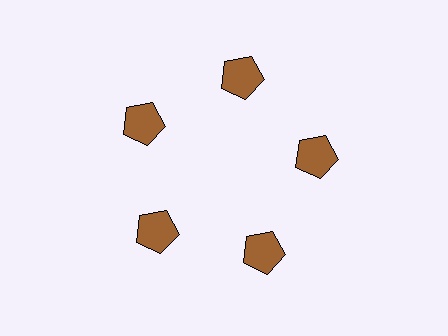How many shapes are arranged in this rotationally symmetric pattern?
There are 5 shapes, arranged in 5 groups of 1.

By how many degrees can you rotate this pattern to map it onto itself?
The pattern maps onto itself every 72 degrees of rotation.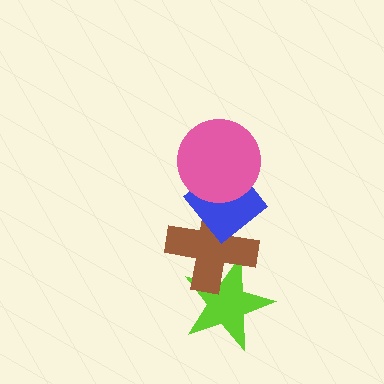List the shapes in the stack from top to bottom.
From top to bottom: the pink circle, the blue diamond, the brown cross, the lime star.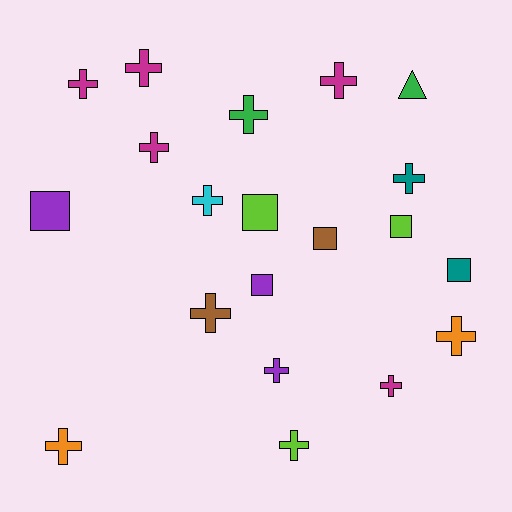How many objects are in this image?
There are 20 objects.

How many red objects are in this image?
There are no red objects.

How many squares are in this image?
There are 6 squares.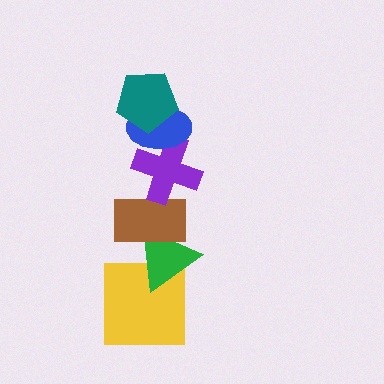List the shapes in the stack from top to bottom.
From top to bottom: the teal pentagon, the blue ellipse, the purple cross, the brown rectangle, the green triangle, the yellow square.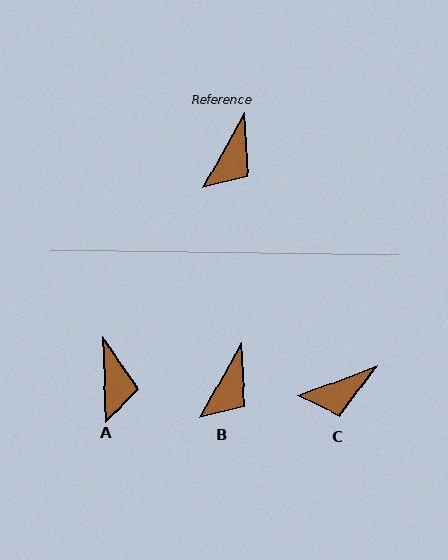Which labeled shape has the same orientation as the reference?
B.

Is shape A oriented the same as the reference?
No, it is off by about 32 degrees.